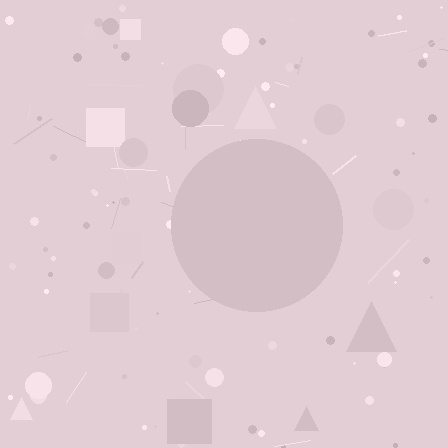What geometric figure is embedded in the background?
A circle is embedded in the background.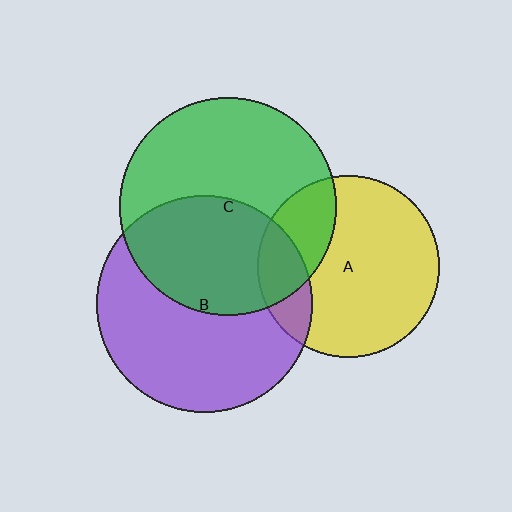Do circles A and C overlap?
Yes.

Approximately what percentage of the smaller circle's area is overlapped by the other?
Approximately 25%.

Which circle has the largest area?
Circle C (green).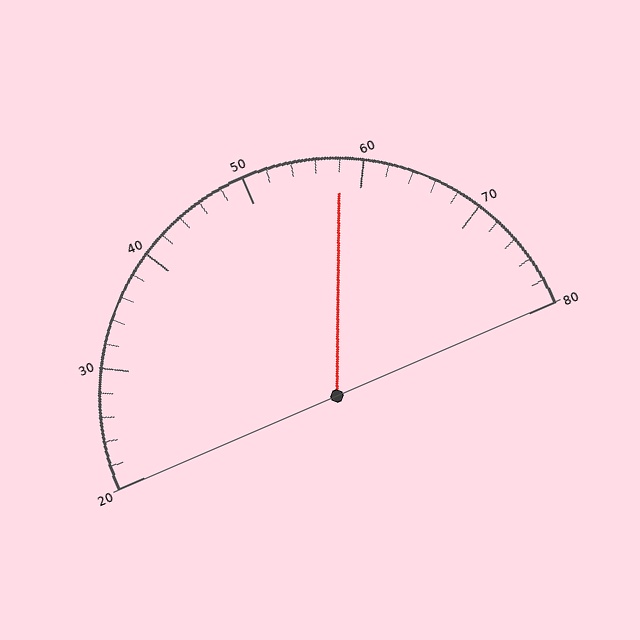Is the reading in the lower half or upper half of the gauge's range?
The reading is in the upper half of the range (20 to 80).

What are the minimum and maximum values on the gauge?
The gauge ranges from 20 to 80.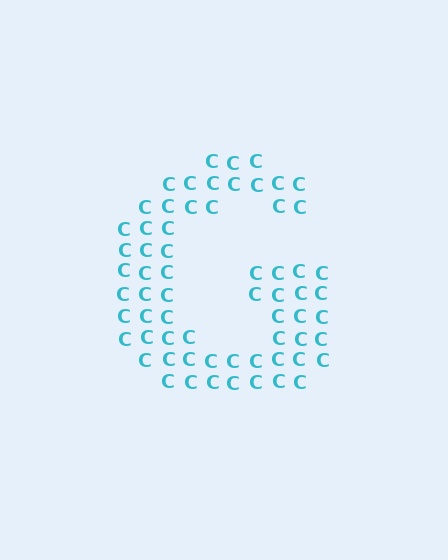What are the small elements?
The small elements are letter C's.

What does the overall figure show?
The overall figure shows the letter G.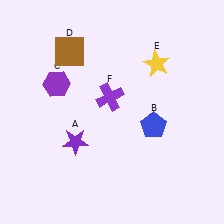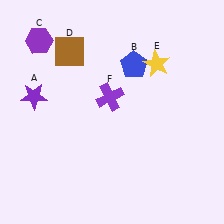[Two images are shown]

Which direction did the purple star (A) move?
The purple star (A) moved up.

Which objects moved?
The objects that moved are: the purple star (A), the blue pentagon (B), the purple hexagon (C).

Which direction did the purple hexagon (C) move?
The purple hexagon (C) moved up.